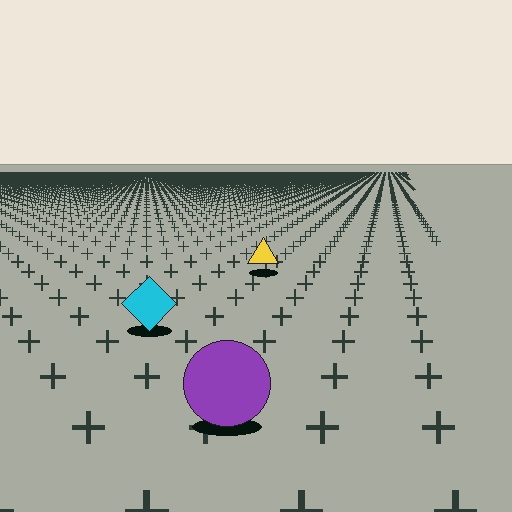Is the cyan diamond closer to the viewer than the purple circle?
No. The purple circle is closer — you can tell from the texture gradient: the ground texture is coarser near it.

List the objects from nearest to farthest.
From nearest to farthest: the purple circle, the cyan diamond, the yellow triangle.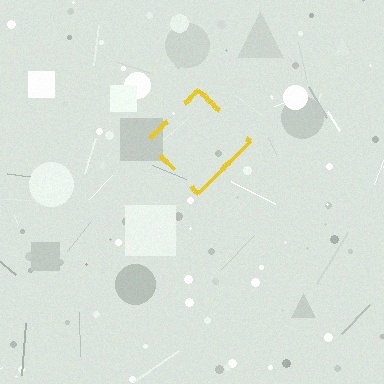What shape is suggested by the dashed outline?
The dashed outline suggests a diamond.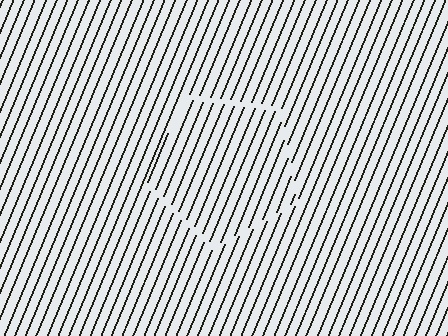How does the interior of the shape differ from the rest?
The interior of the shape contains the same grating, shifted by half a period — the contour is defined by the phase discontinuity where line-ends from the inner and outer gratings abut.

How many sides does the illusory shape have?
5 sides — the line-ends trace a pentagon.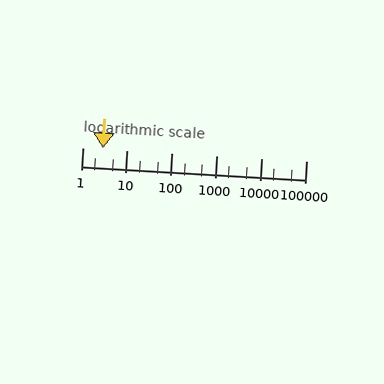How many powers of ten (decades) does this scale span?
The scale spans 5 decades, from 1 to 100000.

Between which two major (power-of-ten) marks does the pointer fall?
The pointer is between 1 and 10.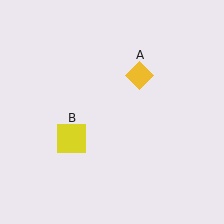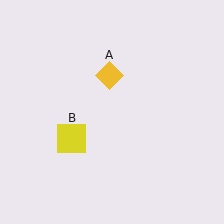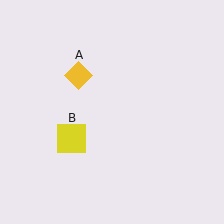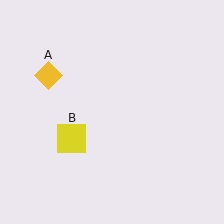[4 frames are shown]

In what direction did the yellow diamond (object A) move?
The yellow diamond (object A) moved left.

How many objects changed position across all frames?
1 object changed position: yellow diamond (object A).